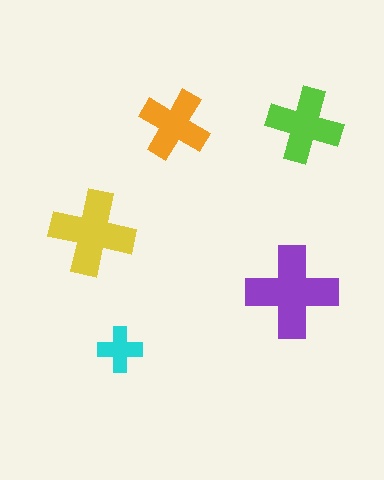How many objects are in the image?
There are 5 objects in the image.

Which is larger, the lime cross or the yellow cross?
The yellow one.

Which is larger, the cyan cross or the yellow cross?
The yellow one.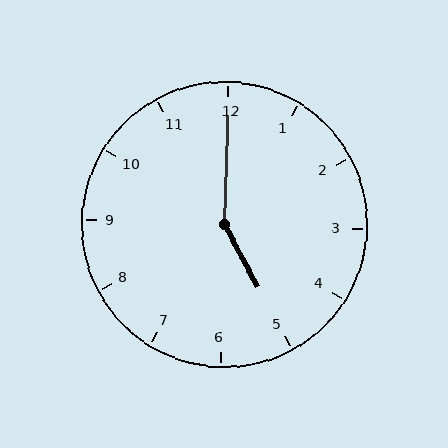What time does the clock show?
5:00.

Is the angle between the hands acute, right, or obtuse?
It is obtuse.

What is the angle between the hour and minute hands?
Approximately 150 degrees.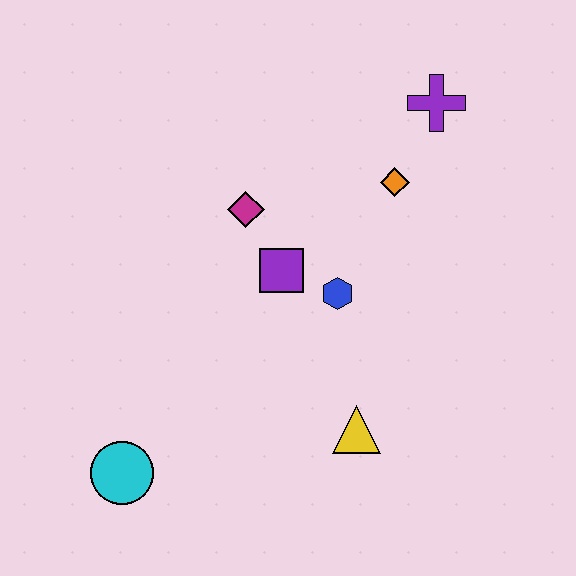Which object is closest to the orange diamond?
The purple cross is closest to the orange diamond.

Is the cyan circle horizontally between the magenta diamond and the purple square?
No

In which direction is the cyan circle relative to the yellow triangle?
The cyan circle is to the left of the yellow triangle.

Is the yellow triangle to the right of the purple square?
Yes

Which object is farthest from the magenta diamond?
The cyan circle is farthest from the magenta diamond.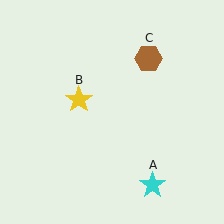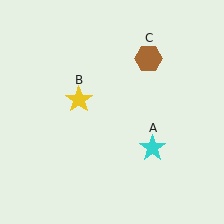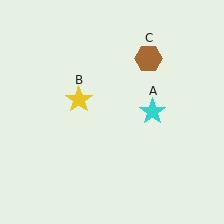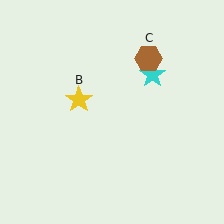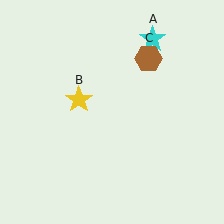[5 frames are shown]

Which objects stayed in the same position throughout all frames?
Yellow star (object B) and brown hexagon (object C) remained stationary.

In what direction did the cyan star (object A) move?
The cyan star (object A) moved up.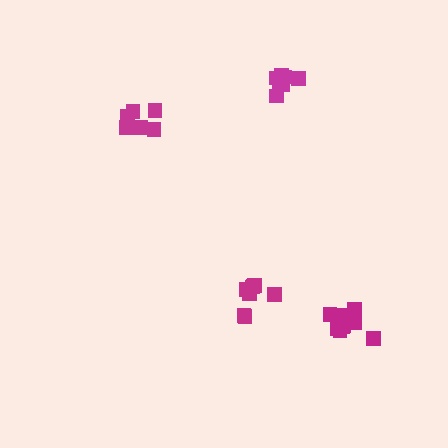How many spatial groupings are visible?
There are 4 spatial groupings.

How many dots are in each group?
Group 1: 6 dots, Group 2: 8 dots, Group 3: 11 dots, Group 4: 7 dots (32 total).